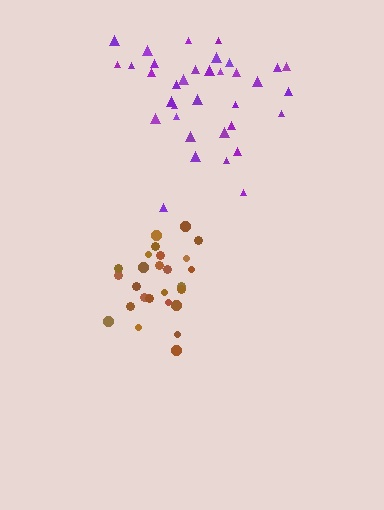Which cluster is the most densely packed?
Brown.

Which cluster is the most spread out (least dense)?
Purple.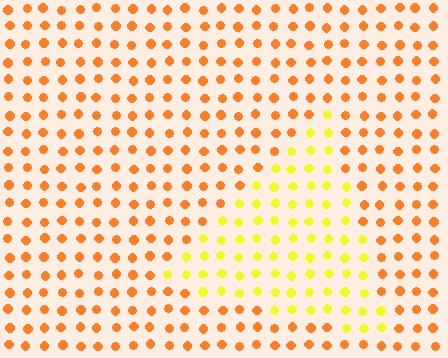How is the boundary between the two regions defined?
The boundary is defined purely by a slight shift in hue (about 40 degrees). Spacing, size, and orientation are identical on both sides.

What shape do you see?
I see a triangle.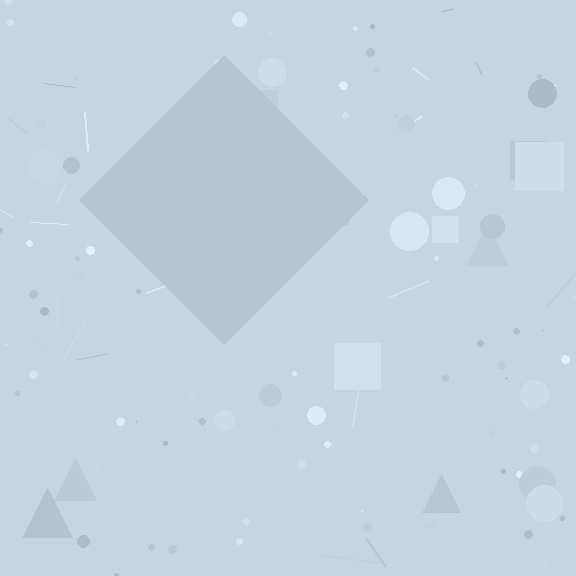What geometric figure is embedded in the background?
A diamond is embedded in the background.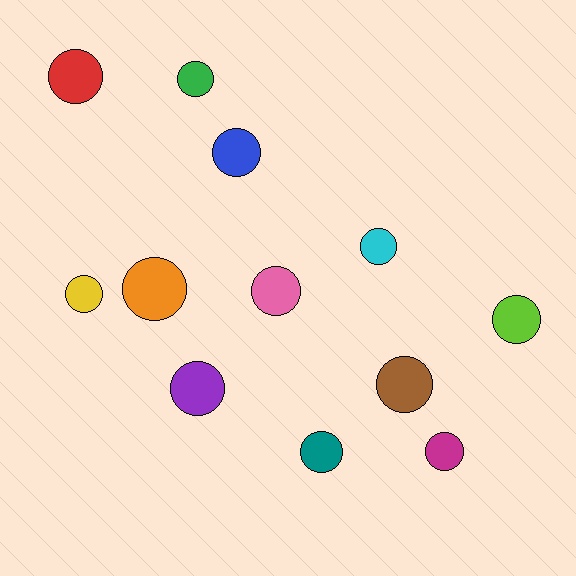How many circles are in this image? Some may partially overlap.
There are 12 circles.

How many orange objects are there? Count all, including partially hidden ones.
There is 1 orange object.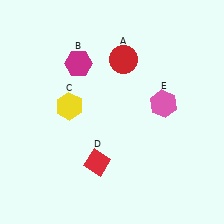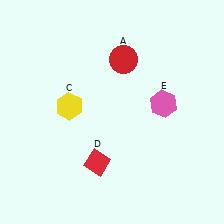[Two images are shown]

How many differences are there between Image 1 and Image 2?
There is 1 difference between the two images.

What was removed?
The magenta hexagon (B) was removed in Image 2.